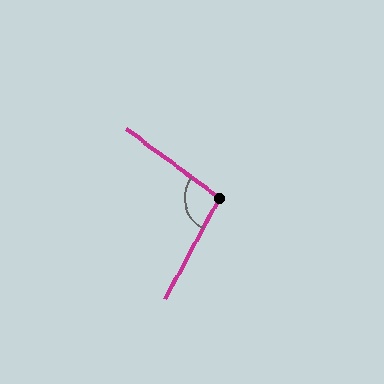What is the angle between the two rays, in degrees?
Approximately 98 degrees.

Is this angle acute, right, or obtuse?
It is obtuse.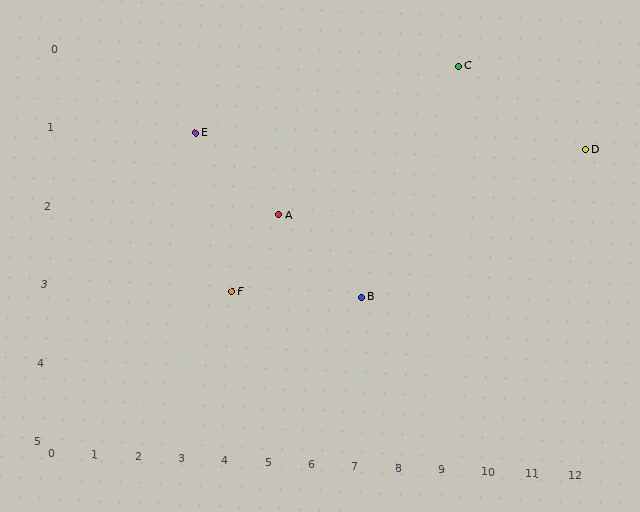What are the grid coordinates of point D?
Point D is at grid coordinates (12, 1).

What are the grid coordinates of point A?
Point A is at grid coordinates (5, 2).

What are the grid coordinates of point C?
Point C is at grid coordinates (9, 0).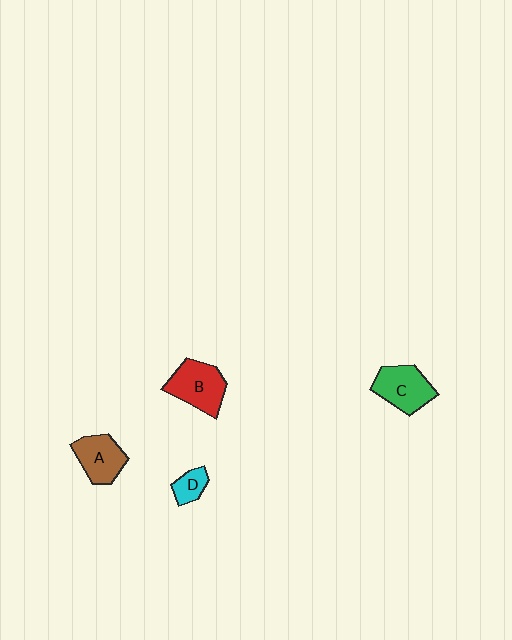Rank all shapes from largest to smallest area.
From largest to smallest: B (red), C (green), A (brown), D (cyan).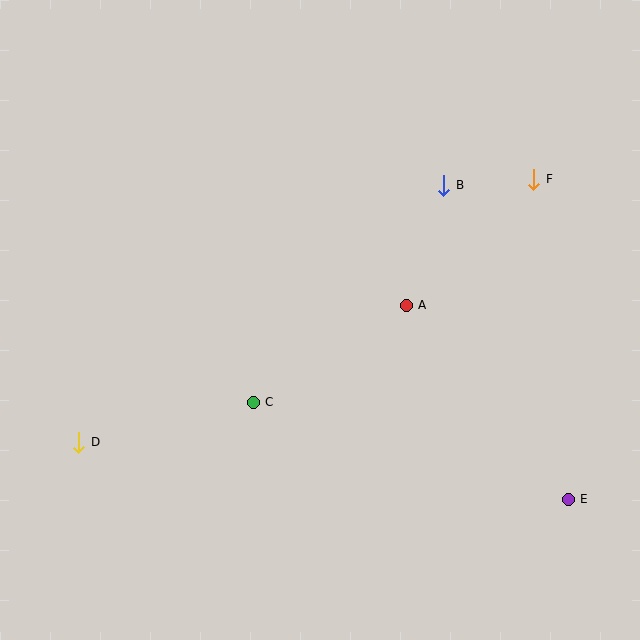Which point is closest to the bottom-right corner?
Point E is closest to the bottom-right corner.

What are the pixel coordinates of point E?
Point E is at (568, 499).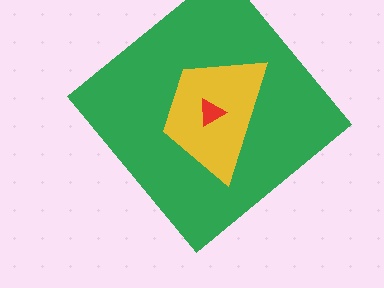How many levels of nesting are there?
3.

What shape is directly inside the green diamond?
The yellow trapezoid.